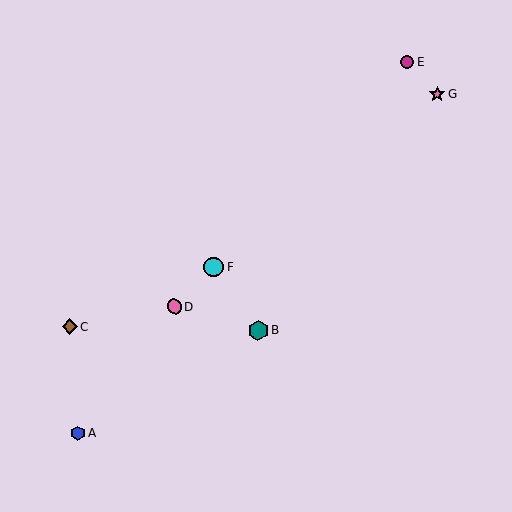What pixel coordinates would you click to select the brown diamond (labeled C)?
Click at (69, 326) to select the brown diamond C.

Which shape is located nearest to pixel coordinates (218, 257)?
The cyan circle (labeled F) at (214, 267) is nearest to that location.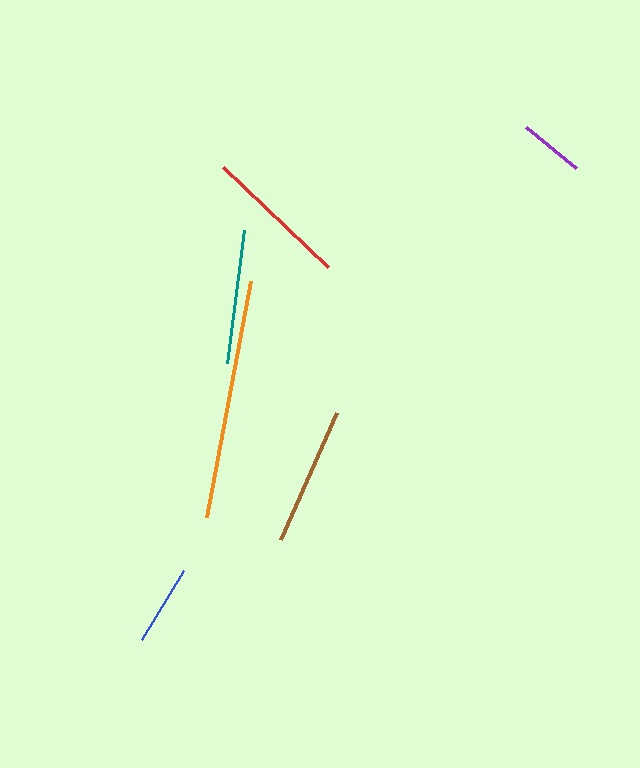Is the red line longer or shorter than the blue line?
The red line is longer than the blue line.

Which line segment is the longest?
The orange line is the longest at approximately 240 pixels.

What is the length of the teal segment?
The teal segment is approximately 133 pixels long.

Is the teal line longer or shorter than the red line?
The red line is longer than the teal line.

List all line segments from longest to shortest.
From longest to shortest: orange, red, brown, teal, blue, purple.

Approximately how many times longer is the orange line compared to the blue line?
The orange line is approximately 3.0 times the length of the blue line.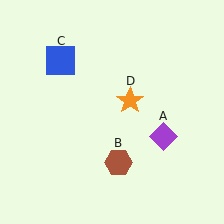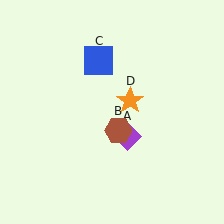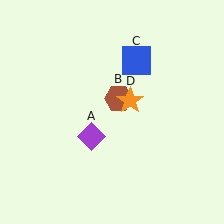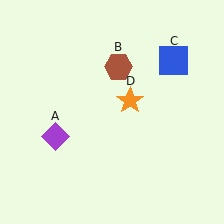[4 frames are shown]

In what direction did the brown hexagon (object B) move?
The brown hexagon (object B) moved up.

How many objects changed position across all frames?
3 objects changed position: purple diamond (object A), brown hexagon (object B), blue square (object C).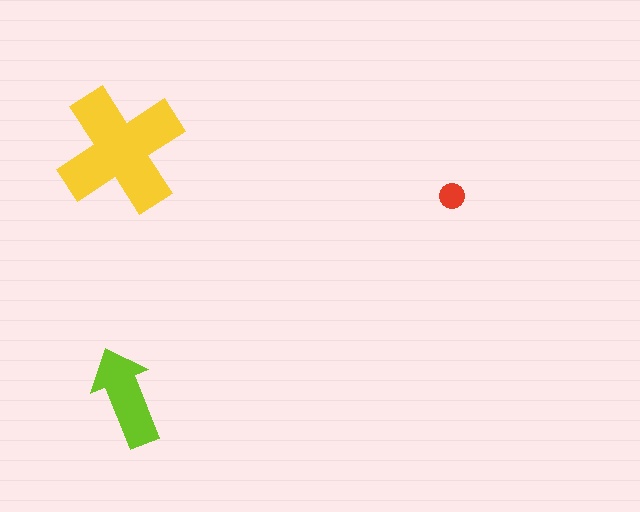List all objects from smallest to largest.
The red circle, the lime arrow, the yellow cross.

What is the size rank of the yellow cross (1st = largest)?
1st.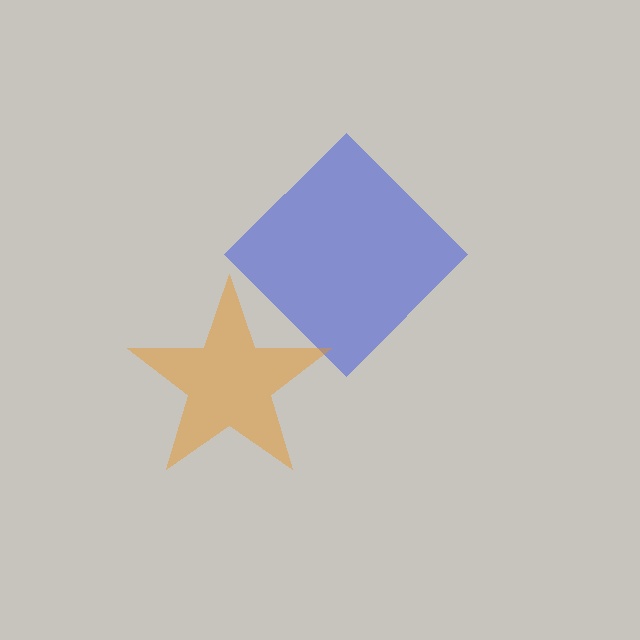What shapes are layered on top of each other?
The layered shapes are: a blue diamond, an orange star.